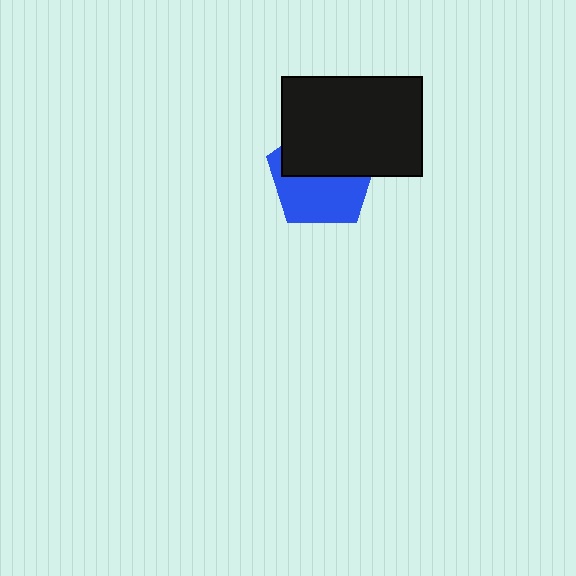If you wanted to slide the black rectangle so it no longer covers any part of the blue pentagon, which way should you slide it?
Slide it up — that is the most direct way to separate the two shapes.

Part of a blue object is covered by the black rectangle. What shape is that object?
It is a pentagon.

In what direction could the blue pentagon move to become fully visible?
The blue pentagon could move down. That would shift it out from behind the black rectangle entirely.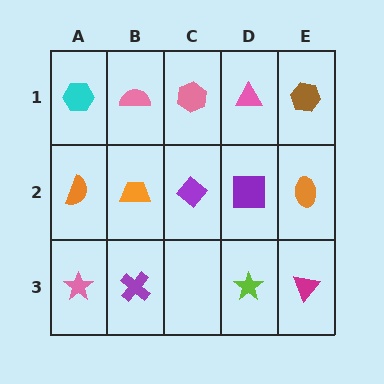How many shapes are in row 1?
5 shapes.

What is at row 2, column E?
An orange ellipse.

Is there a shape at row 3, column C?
No, that cell is empty.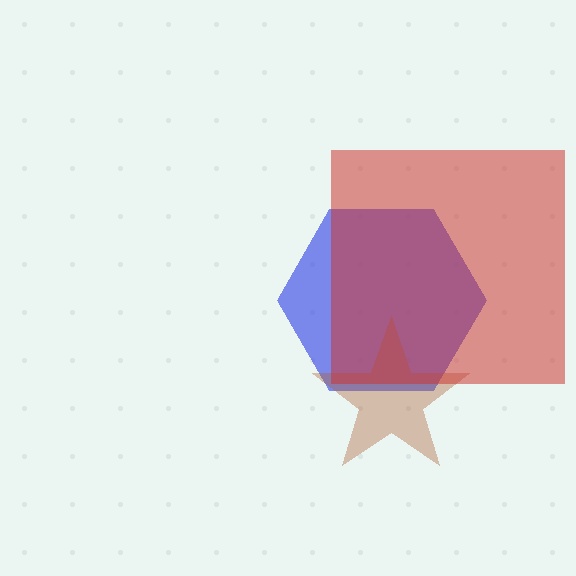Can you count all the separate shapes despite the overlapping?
Yes, there are 3 separate shapes.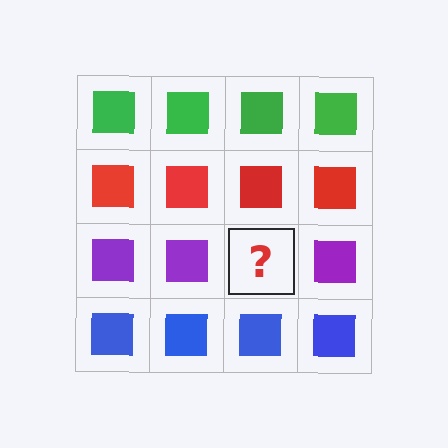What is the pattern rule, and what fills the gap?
The rule is that each row has a consistent color. The gap should be filled with a purple square.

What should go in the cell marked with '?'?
The missing cell should contain a purple square.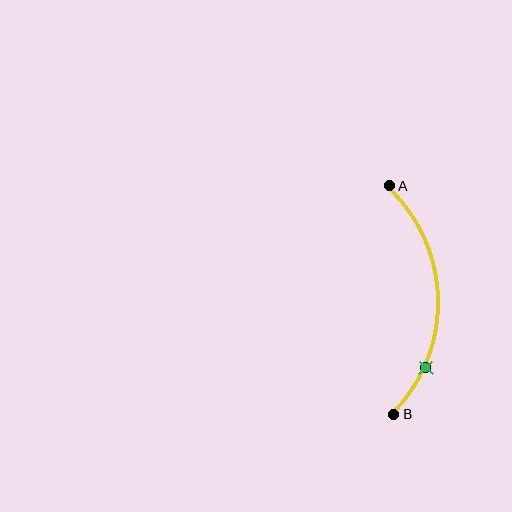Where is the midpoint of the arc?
The arc midpoint is the point on the curve farthest from the straight line joining A and B. It sits to the right of that line.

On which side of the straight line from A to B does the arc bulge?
The arc bulges to the right of the straight line connecting A and B.